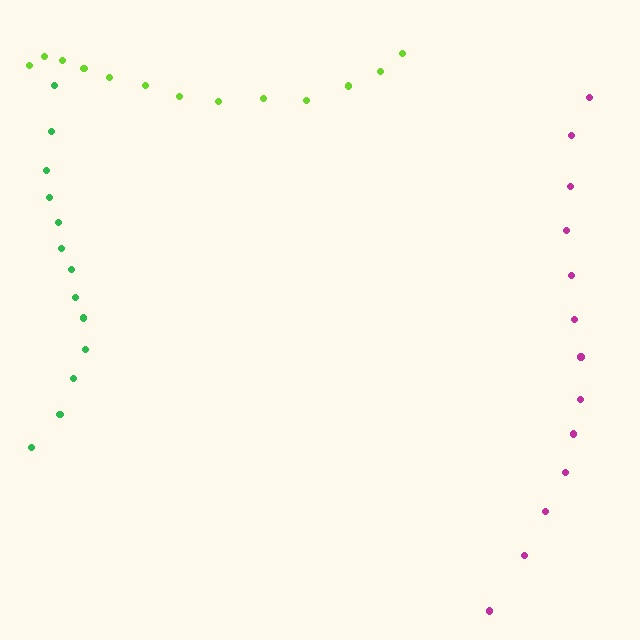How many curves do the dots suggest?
There are 3 distinct paths.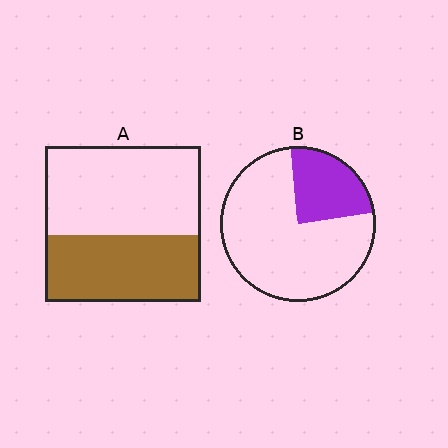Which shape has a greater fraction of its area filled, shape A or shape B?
Shape A.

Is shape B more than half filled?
No.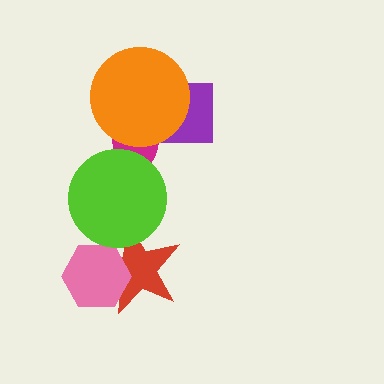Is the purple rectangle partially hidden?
Yes, it is partially covered by another shape.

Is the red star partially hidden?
Yes, it is partially covered by another shape.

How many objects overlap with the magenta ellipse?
3 objects overlap with the magenta ellipse.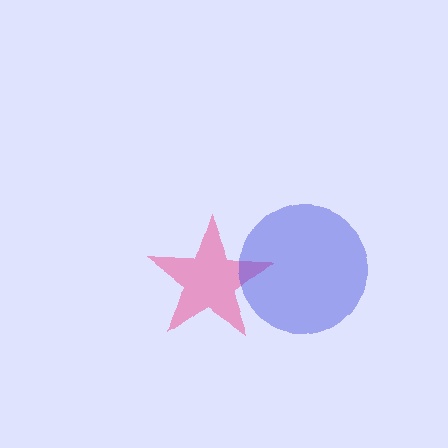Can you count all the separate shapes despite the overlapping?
Yes, there are 2 separate shapes.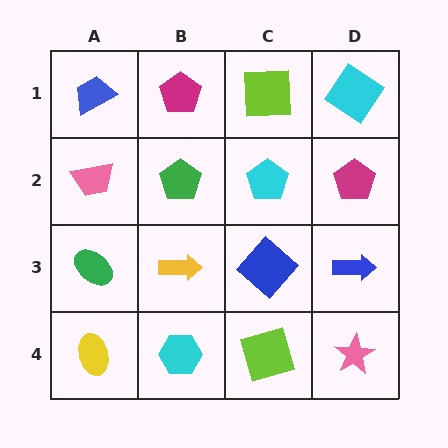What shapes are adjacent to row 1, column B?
A green pentagon (row 2, column B), a blue trapezoid (row 1, column A), a lime square (row 1, column C).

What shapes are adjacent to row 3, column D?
A magenta pentagon (row 2, column D), a pink star (row 4, column D), a blue diamond (row 3, column C).